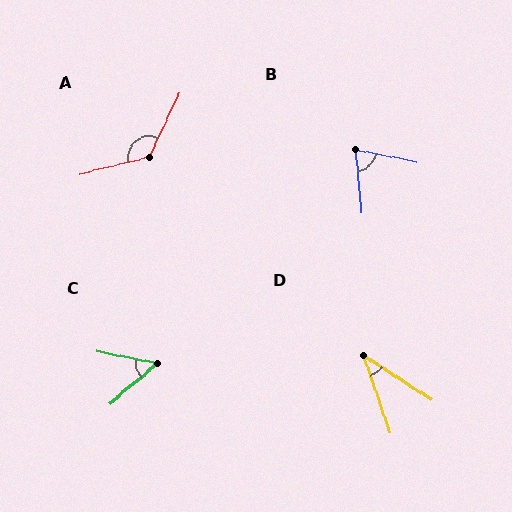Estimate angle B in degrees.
Approximately 74 degrees.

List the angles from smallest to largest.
D (38°), C (51°), B (74°), A (129°).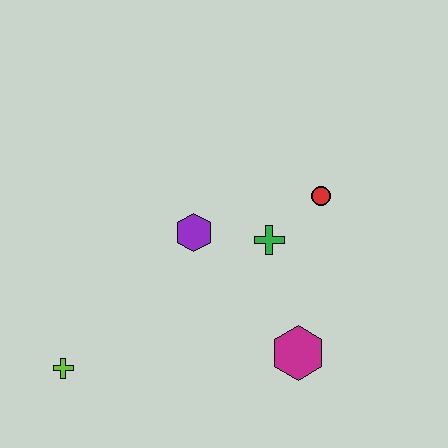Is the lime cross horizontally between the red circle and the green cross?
No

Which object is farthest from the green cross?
The lime cross is farthest from the green cross.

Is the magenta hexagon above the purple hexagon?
No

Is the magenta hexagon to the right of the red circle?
No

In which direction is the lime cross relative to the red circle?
The lime cross is to the left of the red circle.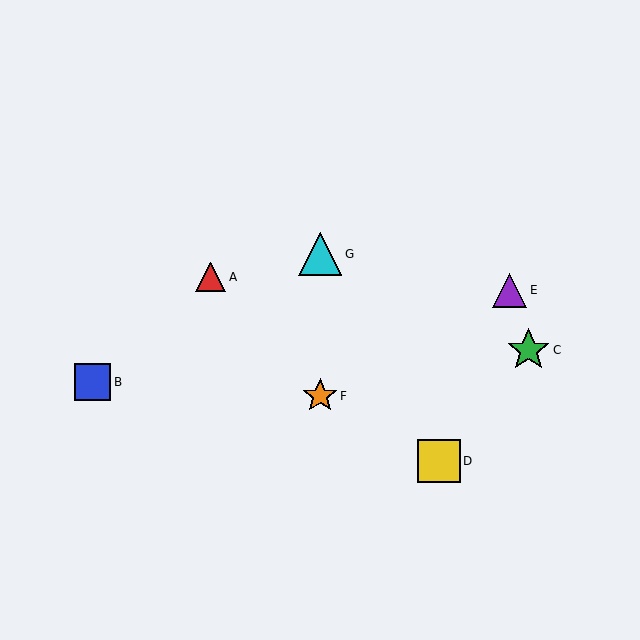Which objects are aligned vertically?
Objects F, G are aligned vertically.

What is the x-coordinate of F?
Object F is at x≈320.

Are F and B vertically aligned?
No, F is at x≈320 and B is at x≈92.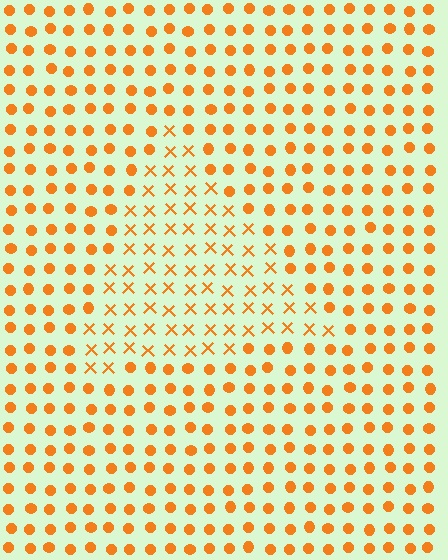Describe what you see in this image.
The image is filled with small orange elements arranged in a uniform grid. A triangle-shaped region contains X marks, while the surrounding area contains circles. The boundary is defined purely by the change in element shape.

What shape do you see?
I see a triangle.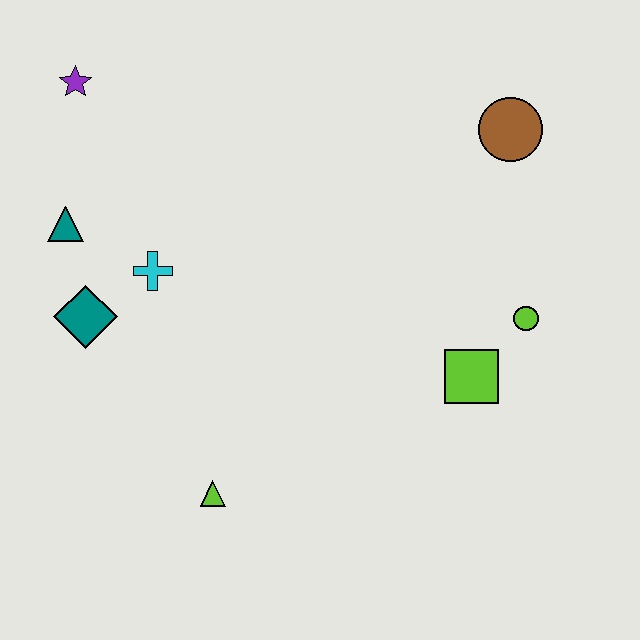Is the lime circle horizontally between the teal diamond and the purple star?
No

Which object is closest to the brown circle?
The lime circle is closest to the brown circle.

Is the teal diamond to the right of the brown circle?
No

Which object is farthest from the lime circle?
The purple star is farthest from the lime circle.